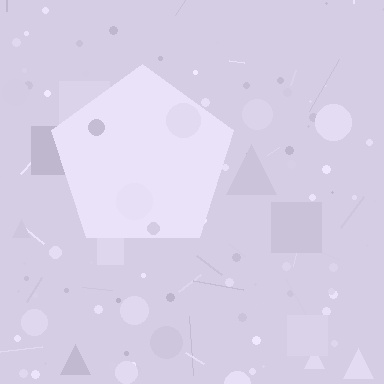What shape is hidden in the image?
A pentagon is hidden in the image.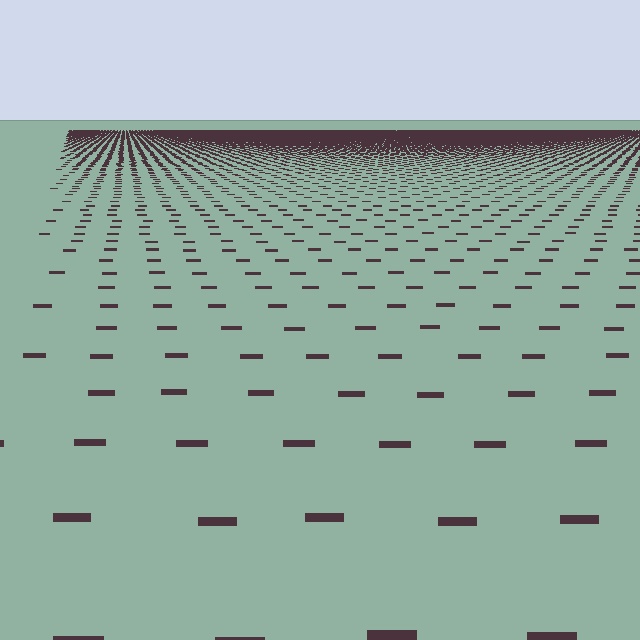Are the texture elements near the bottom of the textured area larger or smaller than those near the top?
Larger. Near the bottom, elements are closer to the viewer and appear at a bigger on-screen size.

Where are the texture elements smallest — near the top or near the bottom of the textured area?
Near the top.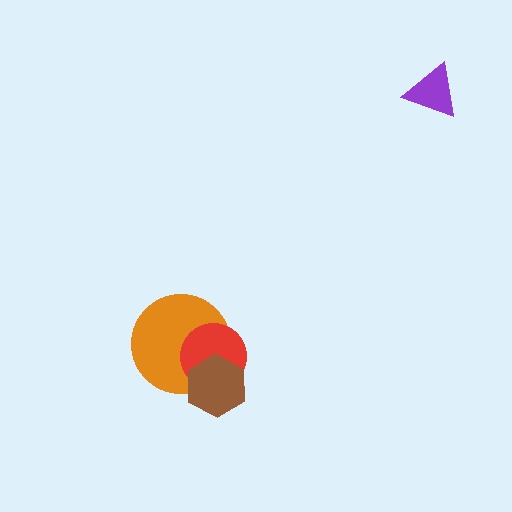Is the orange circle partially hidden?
Yes, it is partially covered by another shape.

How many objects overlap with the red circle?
2 objects overlap with the red circle.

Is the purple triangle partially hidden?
No, no other shape covers it.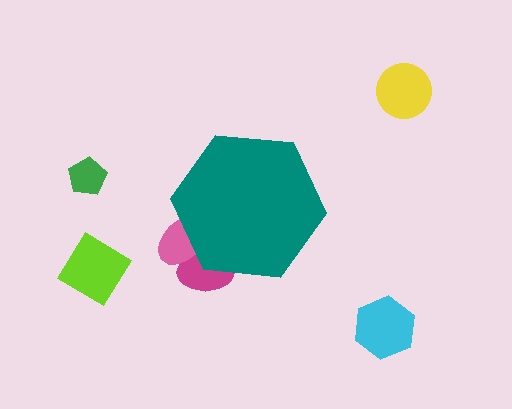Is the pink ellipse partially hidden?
Yes, the pink ellipse is partially hidden behind the teal hexagon.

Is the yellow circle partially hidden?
No, the yellow circle is fully visible.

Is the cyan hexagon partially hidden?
No, the cyan hexagon is fully visible.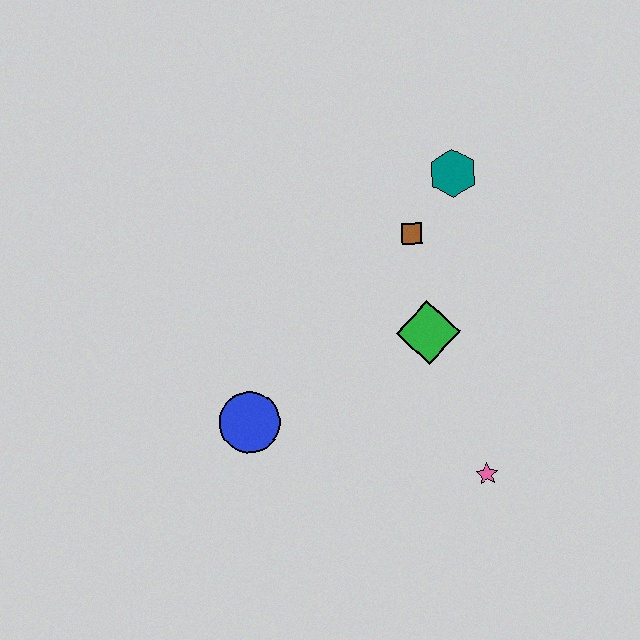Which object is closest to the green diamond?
The brown square is closest to the green diamond.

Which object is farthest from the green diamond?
The blue circle is farthest from the green diamond.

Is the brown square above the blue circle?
Yes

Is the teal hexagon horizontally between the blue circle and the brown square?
No